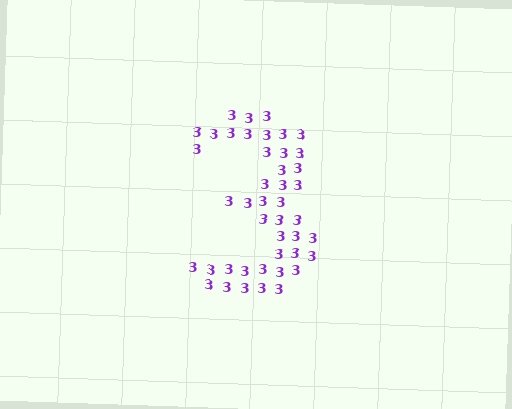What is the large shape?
The large shape is the digit 3.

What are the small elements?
The small elements are digit 3's.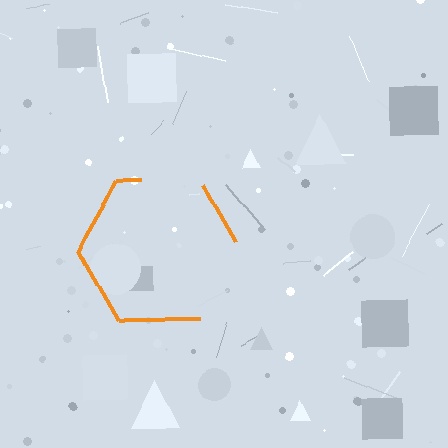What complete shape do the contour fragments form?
The contour fragments form a hexagon.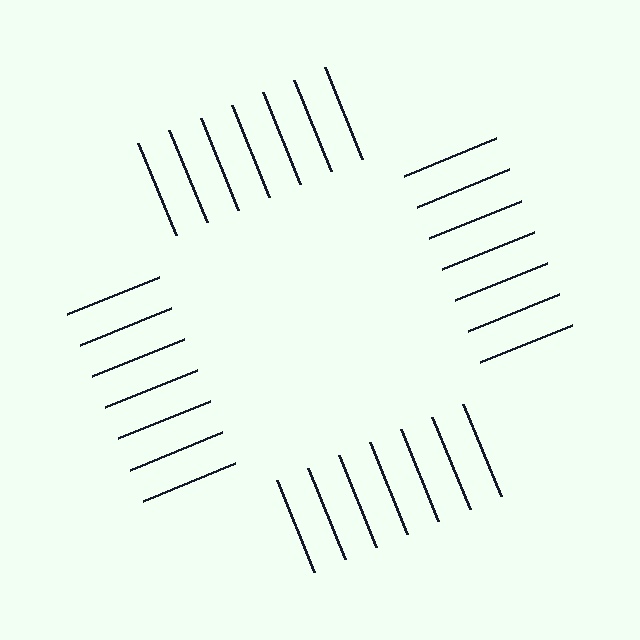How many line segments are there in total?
28 — 7 along each of the 4 edges.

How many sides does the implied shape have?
4 sides — the line-ends trace a square.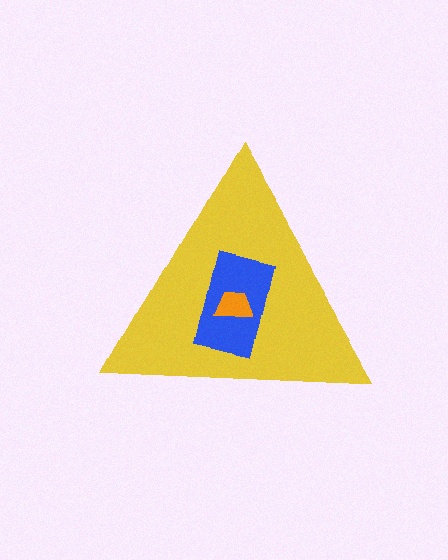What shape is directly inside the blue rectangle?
The orange trapezoid.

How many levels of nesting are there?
3.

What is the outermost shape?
The yellow triangle.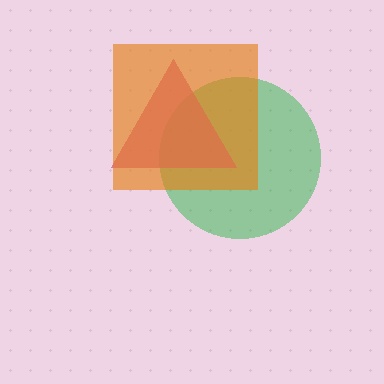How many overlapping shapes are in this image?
There are 3 overlapping shapes in the image.